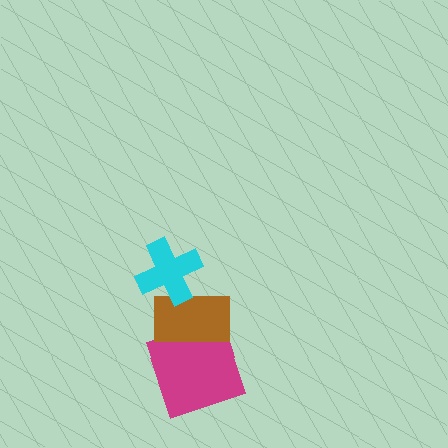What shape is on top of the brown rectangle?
The cyan cross is on top of the brown rectangle.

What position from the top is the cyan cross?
The cyan cross is 1st from the top.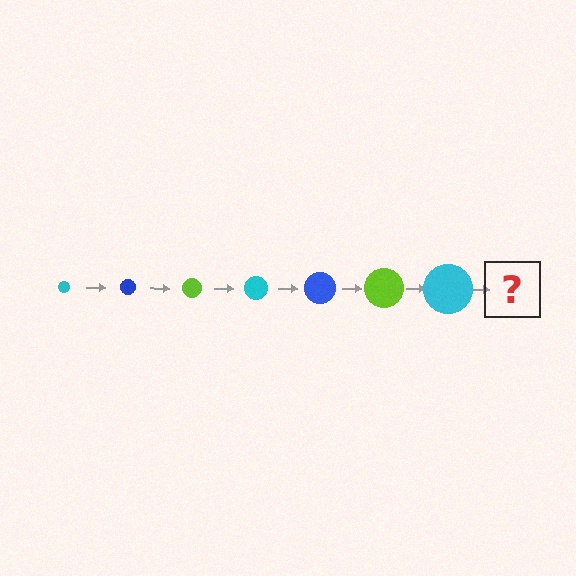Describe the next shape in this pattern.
It should be a blue circle, larger than the previous one.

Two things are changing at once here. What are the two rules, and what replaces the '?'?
The two rules are that the circle grows larger each step and the color cycles through cyan, blue, and lime. The '?' should be a blue circle, larger than the previous one.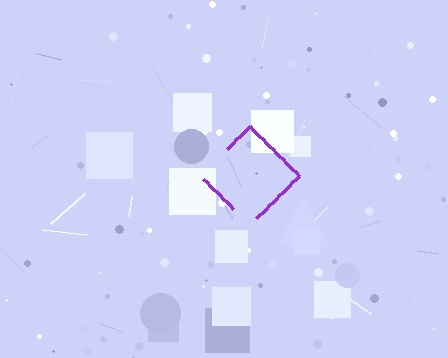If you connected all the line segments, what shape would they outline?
They would outline a diamond.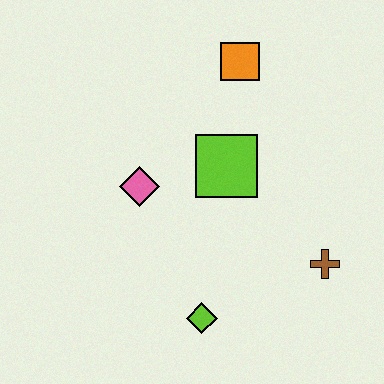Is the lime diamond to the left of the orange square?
Yes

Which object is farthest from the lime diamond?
The orange square is farthest from the lime diamond.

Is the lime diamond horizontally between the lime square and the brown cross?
No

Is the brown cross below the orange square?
Yes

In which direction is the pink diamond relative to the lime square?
The pink diamond is to the left of the lime square.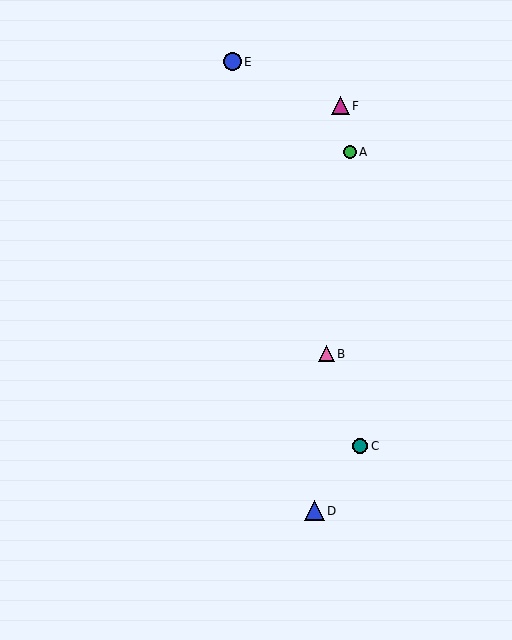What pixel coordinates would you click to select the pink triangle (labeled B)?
Click at (326, 354) to select the pink triangle B.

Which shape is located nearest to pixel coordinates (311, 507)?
The blue triangle (labeled D) at (314, 511) is nearest to that location.